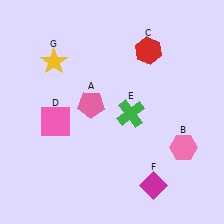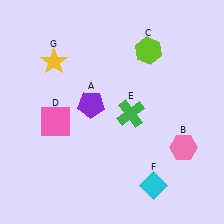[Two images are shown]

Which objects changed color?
A changed from pink to purple. C changed from red to lime. F changed from magenta to cyan.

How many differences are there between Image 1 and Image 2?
There are 3 differences between the two images.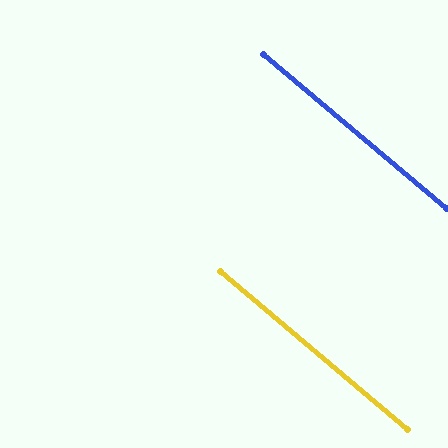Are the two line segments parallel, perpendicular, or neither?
Parallel — their directions differ by only 0.4°.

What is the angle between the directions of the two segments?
Approximately 0 degrees.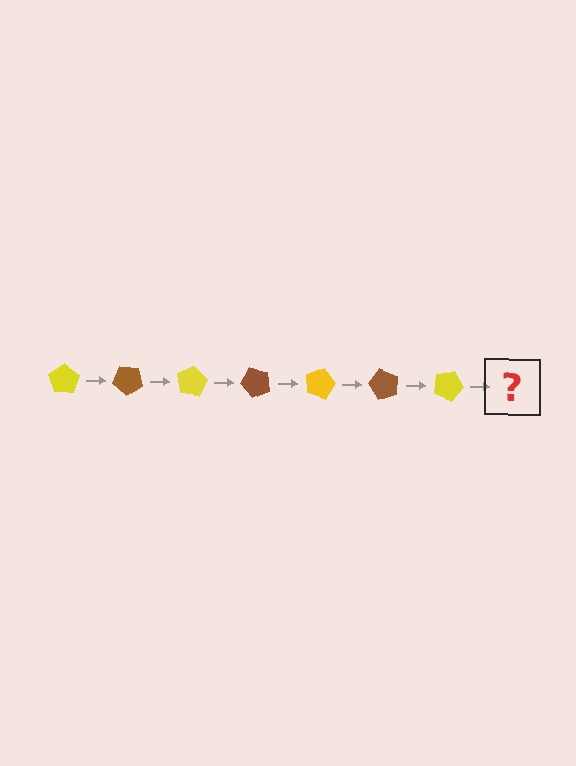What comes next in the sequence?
The next element should be a brown pentagon, rotated 280 degrees from the start.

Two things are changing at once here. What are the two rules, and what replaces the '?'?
The two rules are that it rotates 40 degrees each step and the color cycles through yellow and brown. The '?' should be a brown pentagon, rotated 280 degrees from the start.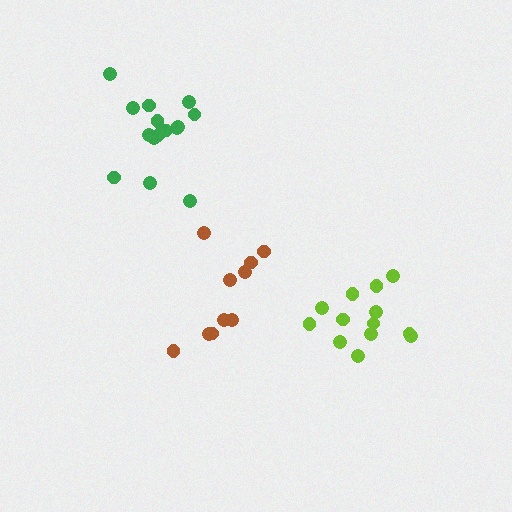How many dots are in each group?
Group 1: 13 dots, Group 2: 10 dots, Group 3: 15 dots (38 total).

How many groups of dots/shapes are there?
There are 3 groups.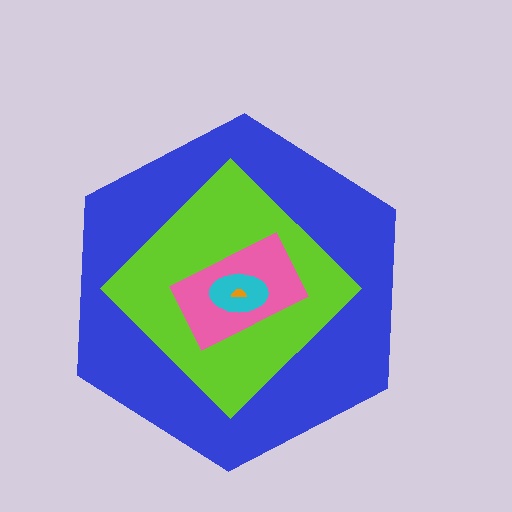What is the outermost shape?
The blue hexagon.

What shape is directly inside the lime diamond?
The pink rectangle.